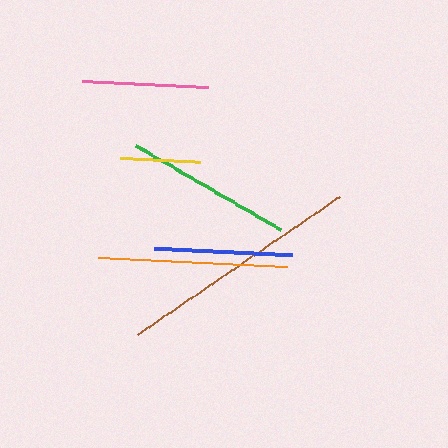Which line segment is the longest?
The brown line is the longest at approximately 246 pixels.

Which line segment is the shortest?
The yellow line is the shortest at approximately 80 pixels.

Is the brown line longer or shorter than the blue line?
The brown line is longer than the blue line.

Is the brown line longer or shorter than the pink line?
The brown line is longer than the pink line.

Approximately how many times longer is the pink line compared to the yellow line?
The pink line is approximately 1.6 times the length of the yellow line.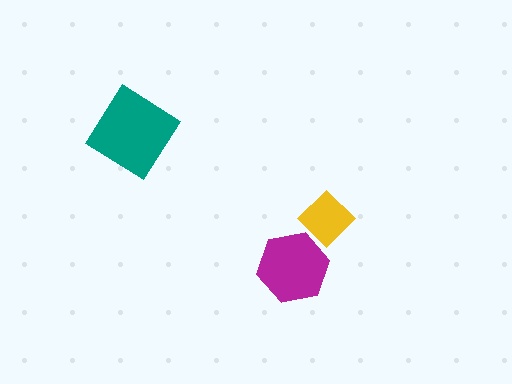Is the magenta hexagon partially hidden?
Yes, it is partially covered by another shape.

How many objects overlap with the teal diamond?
0 objects overlap with the teal diamond.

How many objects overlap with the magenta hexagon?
1 object overlaps with the magenta hexagon.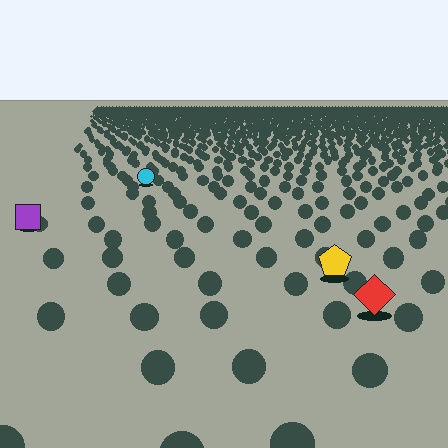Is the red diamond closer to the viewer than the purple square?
Yes. The red diamond is closer — you can tell from the texture gradient: the ground texture is coarser near it.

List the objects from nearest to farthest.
From nearest to farthest: the red diamond, the yellow pentagon, the purple square, the cyan circle.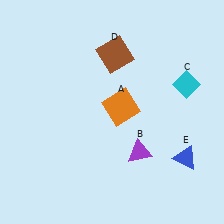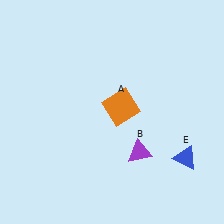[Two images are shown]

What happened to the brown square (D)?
The brown square (D) was removed in Image 2. It was in the top-right area of Image 1.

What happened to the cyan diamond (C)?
The cyan diamond (C) was removed in Image 2. It was in the top-right area of Image 1.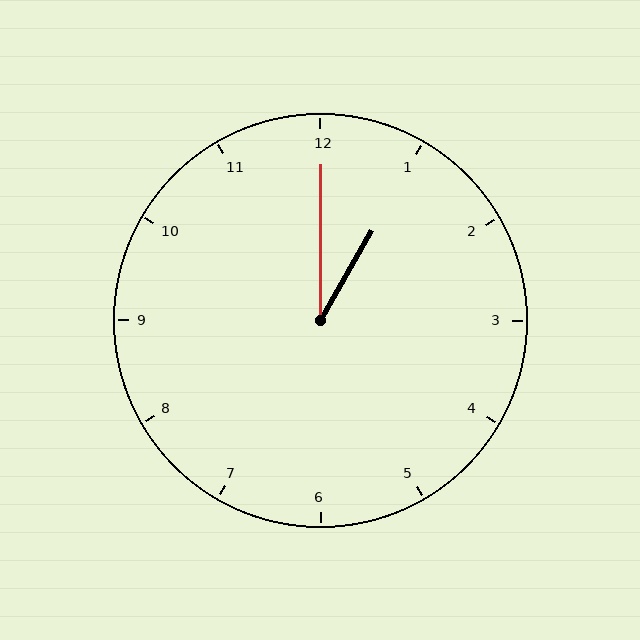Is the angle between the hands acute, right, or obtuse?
It is acute.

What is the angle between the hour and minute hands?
Approximately 30 degrees.